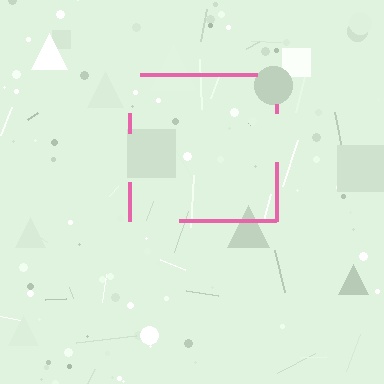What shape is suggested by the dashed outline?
The dashed outline suggests a square.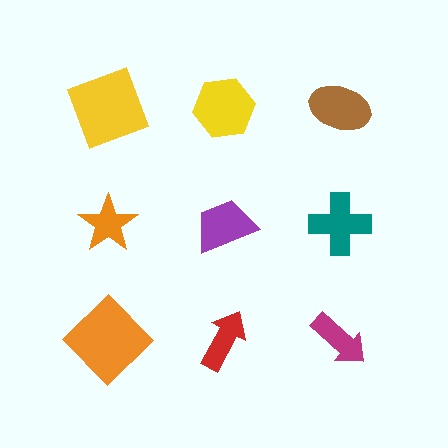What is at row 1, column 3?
A brown ellipse.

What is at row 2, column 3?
A teal cross.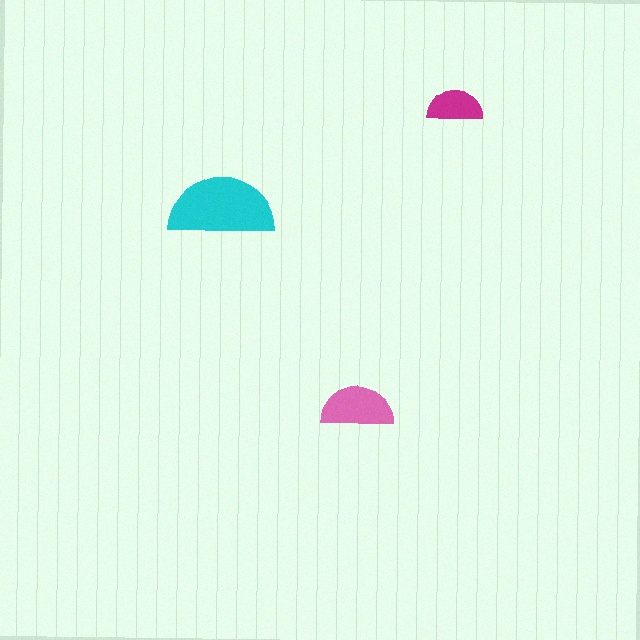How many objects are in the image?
There are 3 objects in the image.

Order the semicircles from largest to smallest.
the cyan one, the pink one, the magenta one.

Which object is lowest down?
The pink semicircle is bottommost.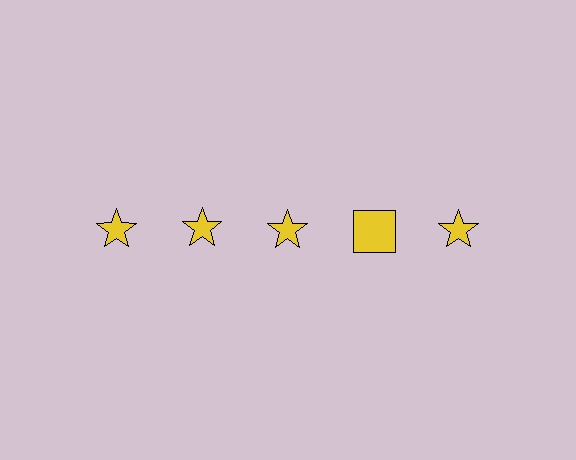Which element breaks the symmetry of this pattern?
The yellow square in the top row, second from right column breaks the symmetry. All other shapes are yellow stars.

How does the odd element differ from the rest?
It has a different shape: square instead of star.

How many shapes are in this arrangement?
There are 5 shapes arranged in a grid pattern.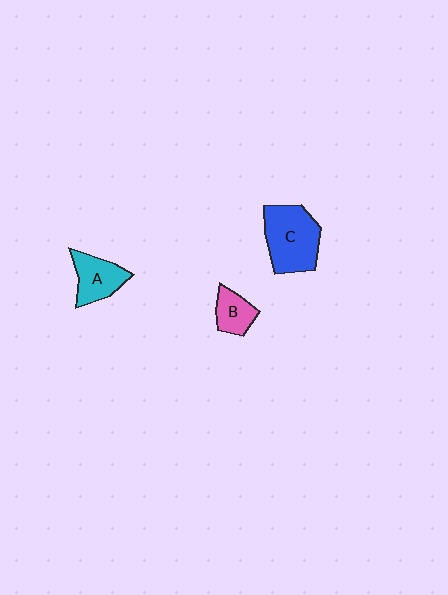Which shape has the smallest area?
Shape B (pink).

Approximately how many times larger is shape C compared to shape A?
Approximately 1.6 times.